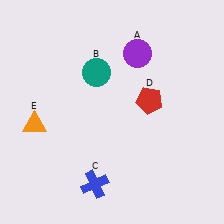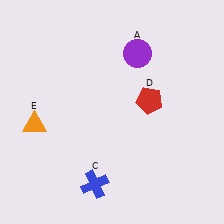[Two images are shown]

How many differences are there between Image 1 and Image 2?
There is 1 difference between the two images.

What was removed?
The teal circle (B) was removed in Image 2.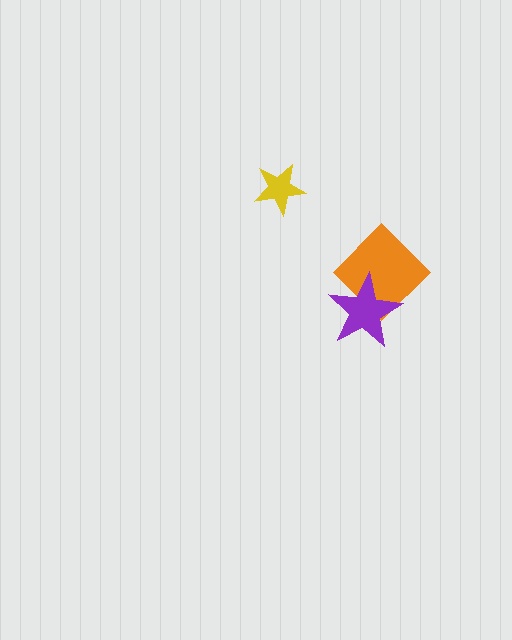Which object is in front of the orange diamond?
The purple star is in front of the orange diamond.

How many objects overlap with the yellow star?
0 objects overlap with the yellow star.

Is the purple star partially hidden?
No, no other shape covers it.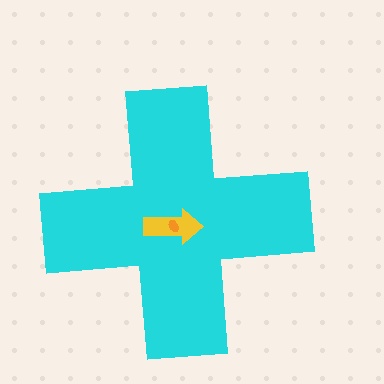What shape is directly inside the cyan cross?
The yellow arrow.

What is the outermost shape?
The cyan cross.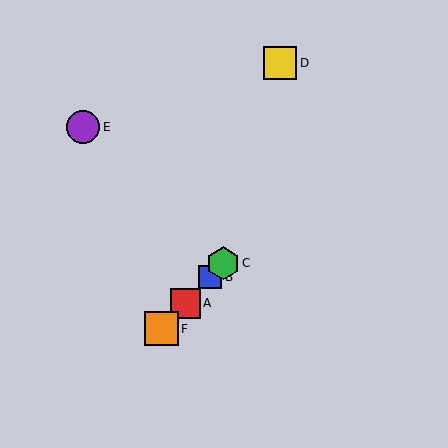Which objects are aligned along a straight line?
Objects A, B, C, F are aligned along a straight line.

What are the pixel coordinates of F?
Object F is at (161, 329).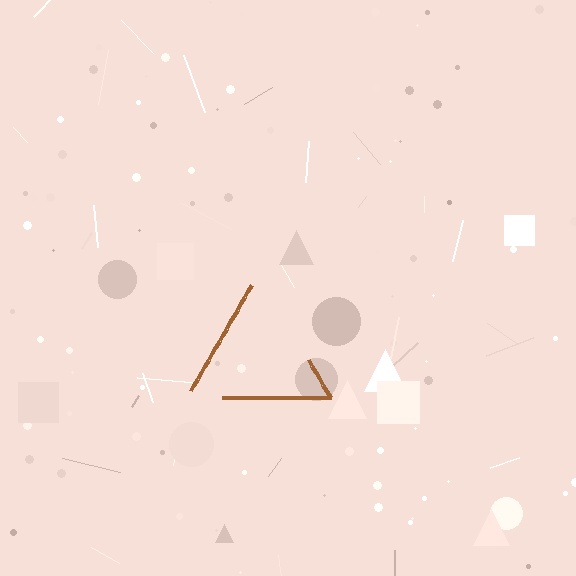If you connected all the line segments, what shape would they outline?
They would outline a triangle.